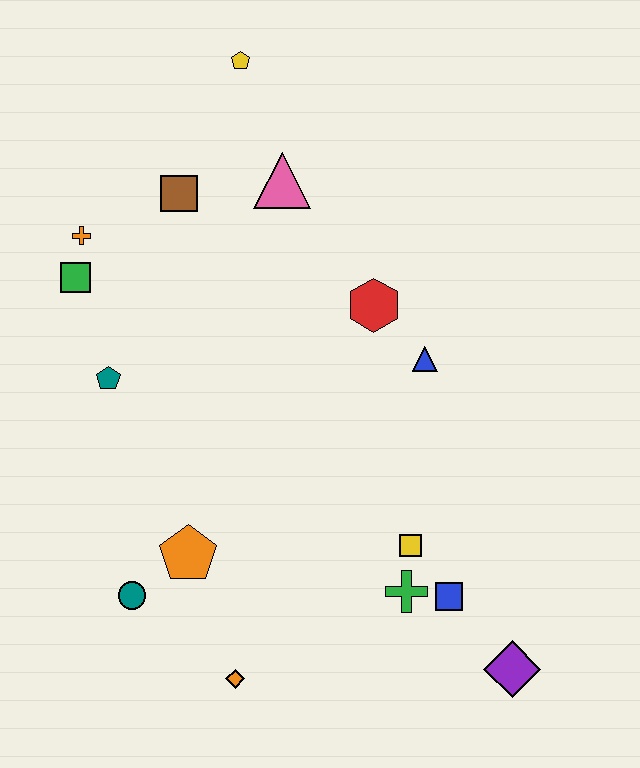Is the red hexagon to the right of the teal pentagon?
Yes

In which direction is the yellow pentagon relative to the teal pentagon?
The yellow pentagon is above the teal pentagon.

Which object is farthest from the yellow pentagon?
The purple diamond is farthest from the yellow pentagon.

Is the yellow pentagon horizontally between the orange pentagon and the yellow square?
Yes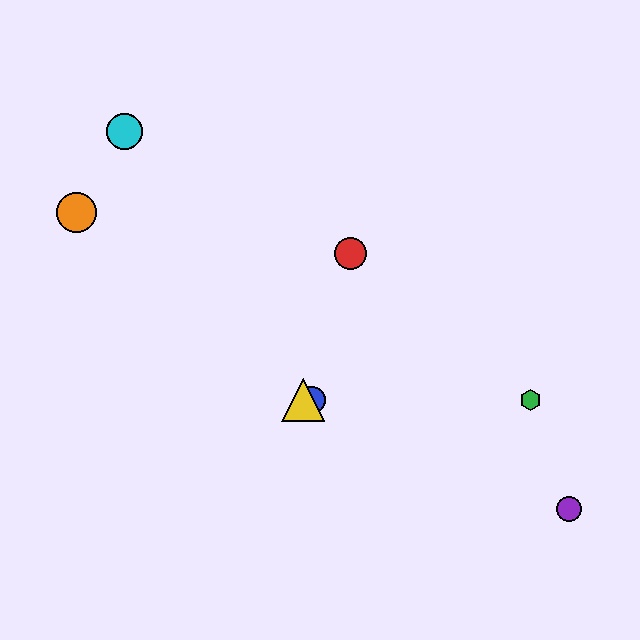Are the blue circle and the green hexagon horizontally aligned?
Yes, both are at y≈400.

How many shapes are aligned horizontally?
3 shapes (the blue circle, the green hexagon, the yellow triangle) are aligned horizontally.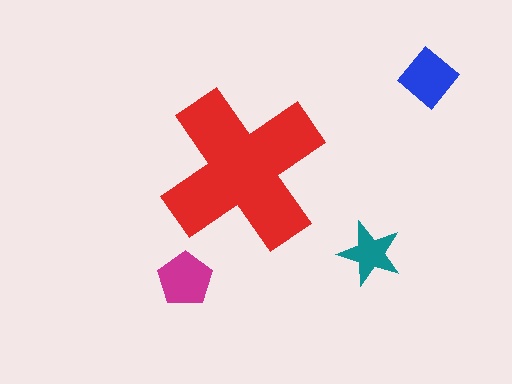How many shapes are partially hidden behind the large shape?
0 shapes are partially hidden.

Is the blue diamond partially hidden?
No, the blue diamond is fully visible.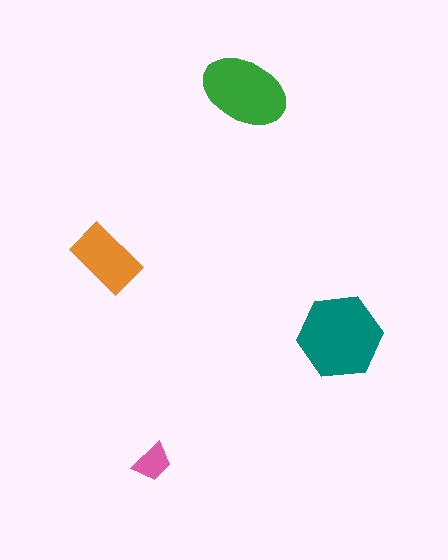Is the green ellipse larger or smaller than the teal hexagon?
Smaller.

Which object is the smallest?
The pink trapezoid.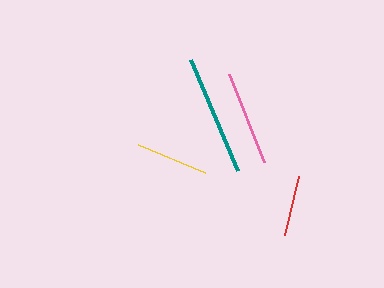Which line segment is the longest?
The teal line is the longest at approximately 120 pixels.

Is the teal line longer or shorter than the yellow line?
The teal line is longer than the yellow line.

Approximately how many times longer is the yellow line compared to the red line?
The yellow line is approximately 1.2 times the length of the red line.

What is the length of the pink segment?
The pink segment is approximately 95 pixels long.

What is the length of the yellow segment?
The yellow segment is approximately 73 pixels long.